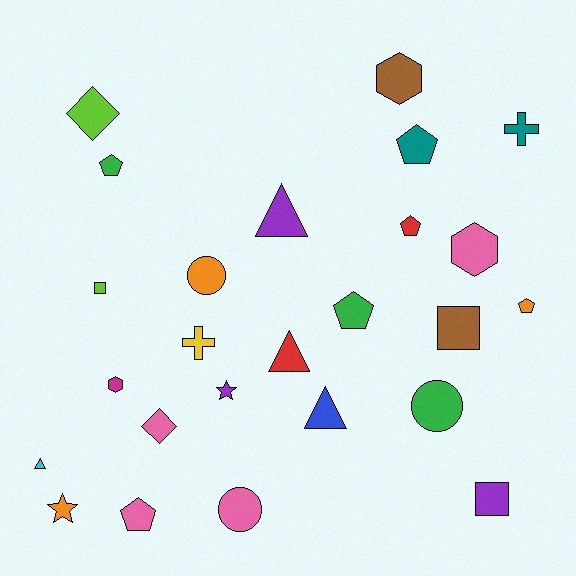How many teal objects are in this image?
There are 2 teal objects.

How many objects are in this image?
There are 25 objects.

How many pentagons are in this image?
There are 6 pentagons.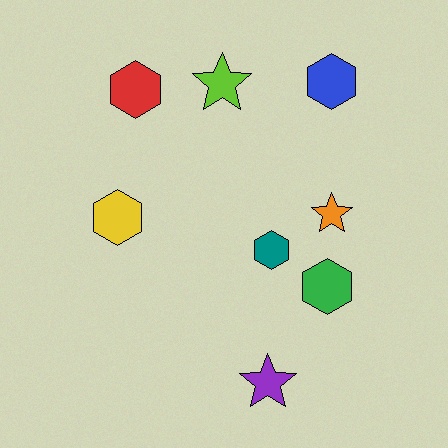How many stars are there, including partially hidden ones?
There are 3 stars.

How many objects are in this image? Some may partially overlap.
There are 8 objects.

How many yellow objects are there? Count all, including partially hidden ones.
There is 1 yellow object.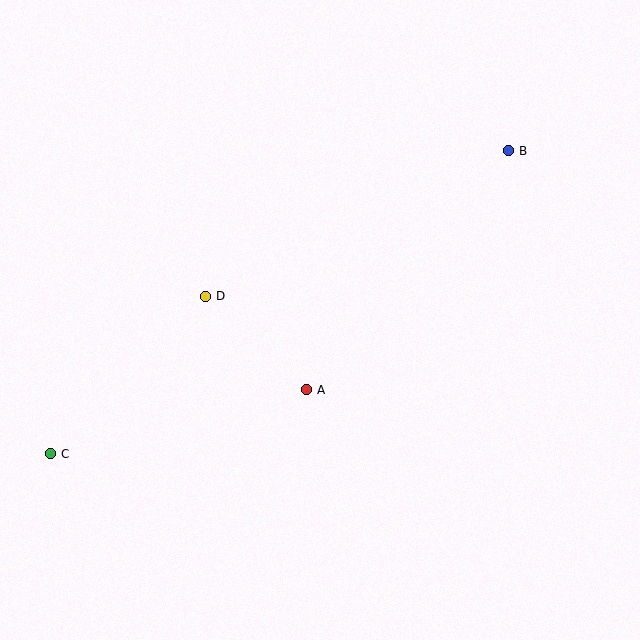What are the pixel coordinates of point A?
Point A is at (306, 390).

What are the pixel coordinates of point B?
Point B is at (508, 151).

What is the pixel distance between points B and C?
The distance between B and C is 549 pixels.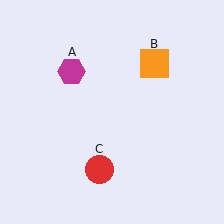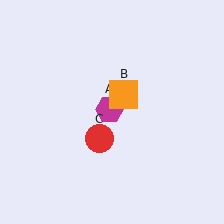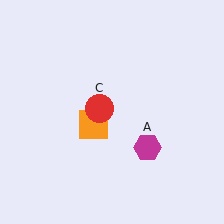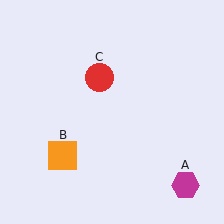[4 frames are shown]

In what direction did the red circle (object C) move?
The red circle (object C) moved up.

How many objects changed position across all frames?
3 objects changed position: magenta hexagon (object A), orange square (object B), red circle (object C).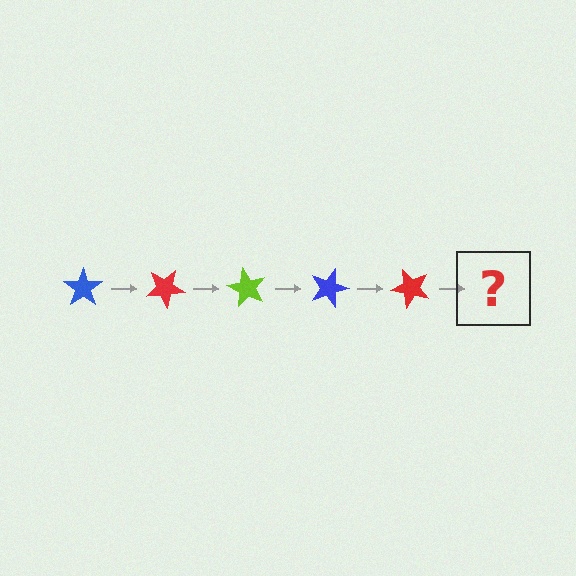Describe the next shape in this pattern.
It should be a lime star, rotated 150 degrees from the start.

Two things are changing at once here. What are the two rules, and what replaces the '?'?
The two rules are that it rotates 30 degrees each step and the color cycles through blue, red, and lime. The '?' should be a lime star, rotated 150 degrees from the start.